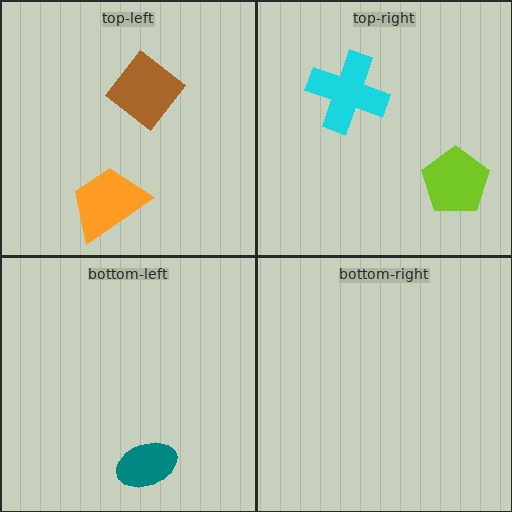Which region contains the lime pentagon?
The top-right region.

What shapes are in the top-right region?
The cyan cross, the lime pentagon.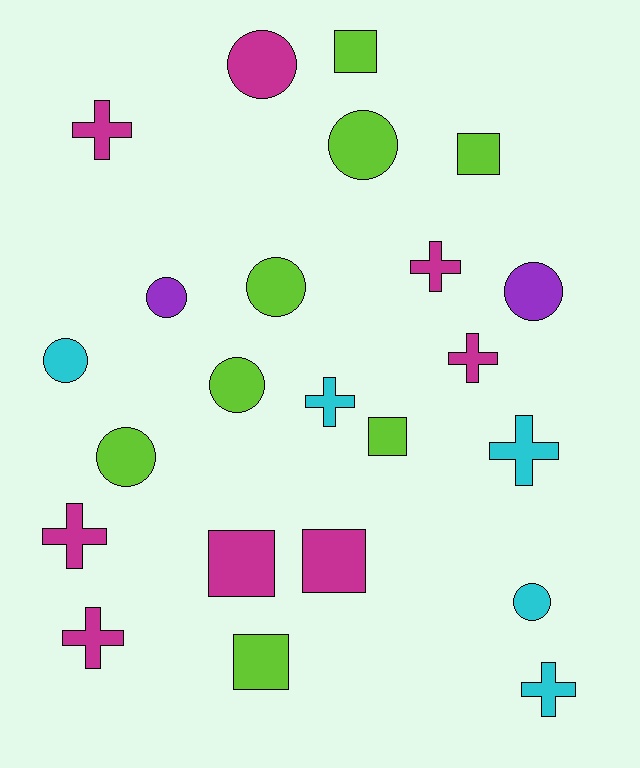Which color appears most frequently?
Lime, with 8 objects.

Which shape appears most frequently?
Circle, with 9 objects.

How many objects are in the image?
There are 23 objects.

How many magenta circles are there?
There is 1 magenta circle.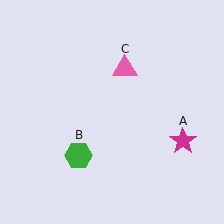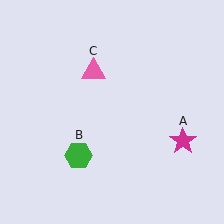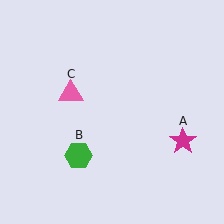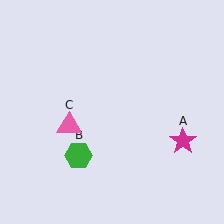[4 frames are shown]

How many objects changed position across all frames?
1 object changed position: pink triangle (object C).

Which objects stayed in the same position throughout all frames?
Magenta star (object A) and green hexagon (object B) remained stationary.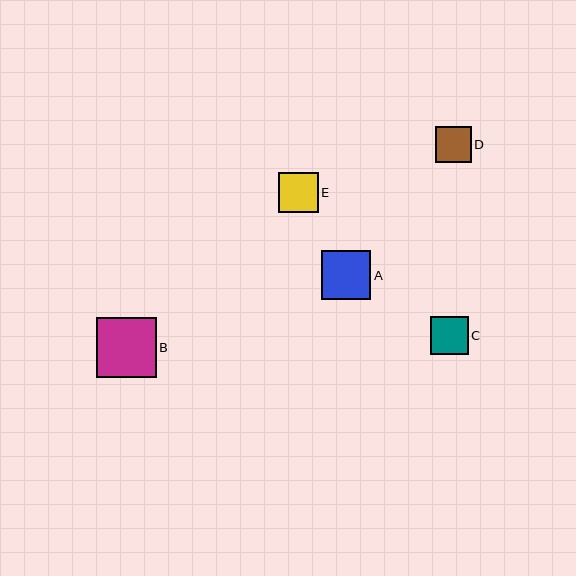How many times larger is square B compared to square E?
Square B is approximately 1.5 times the size of square E.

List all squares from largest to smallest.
From largest to smallest: B, A, E, C, D.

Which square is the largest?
Square B is the largest with a size of approximately 60 pixels.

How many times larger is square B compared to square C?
Square B is approximately 1.6 times the size of square C.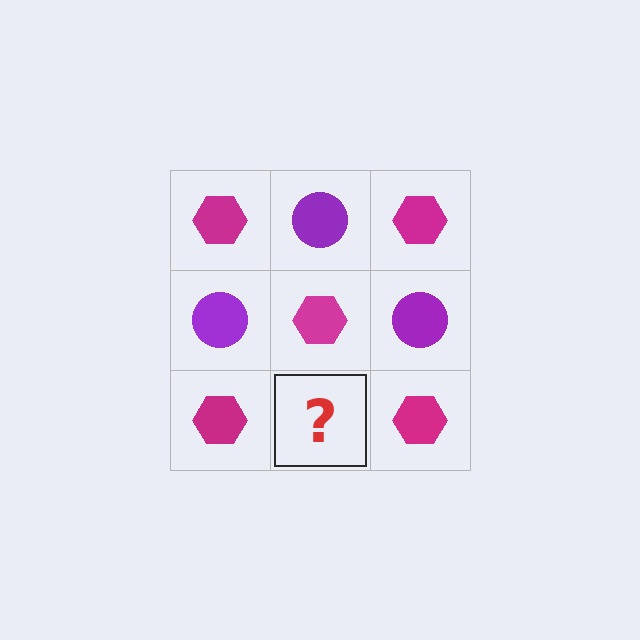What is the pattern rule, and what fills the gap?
The rule is that it alternates magenta hexagon and purple circle in a checkerboard pattern. The gap should be filled with a purple circle.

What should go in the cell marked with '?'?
The missing cell should contain a purple circle.